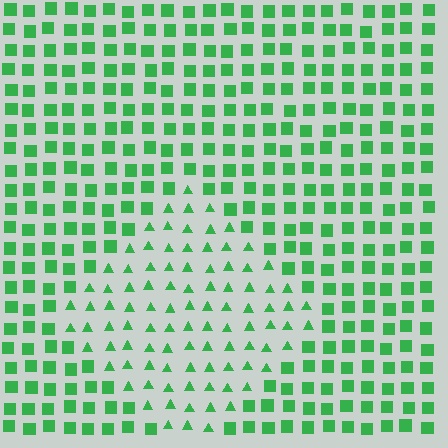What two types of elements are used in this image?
The image uses triangles inside the diamond region and squares outside it.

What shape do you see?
I see a diamond.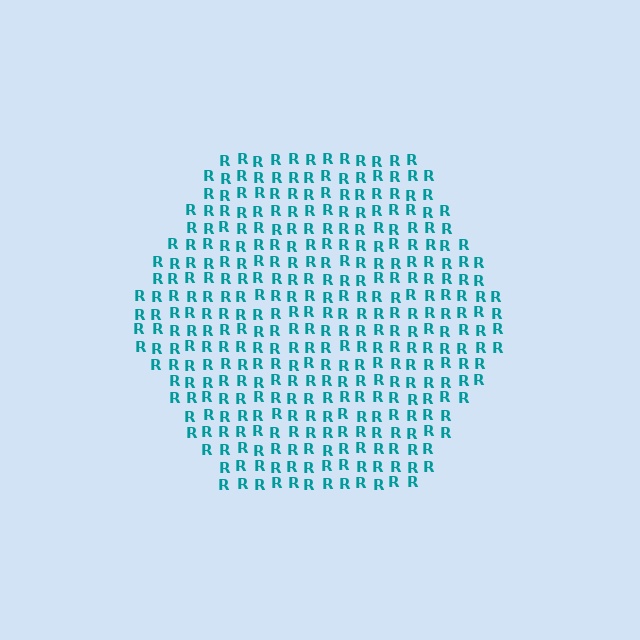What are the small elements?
The small elements are letter R's.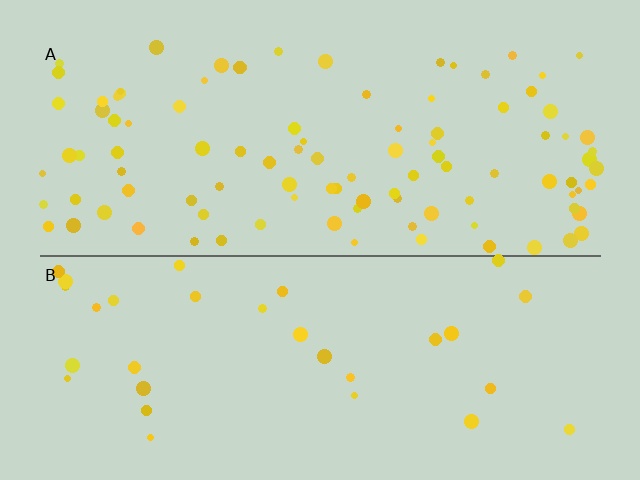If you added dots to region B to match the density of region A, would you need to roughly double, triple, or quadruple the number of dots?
Approximately triple.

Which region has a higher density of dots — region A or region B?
A (the top).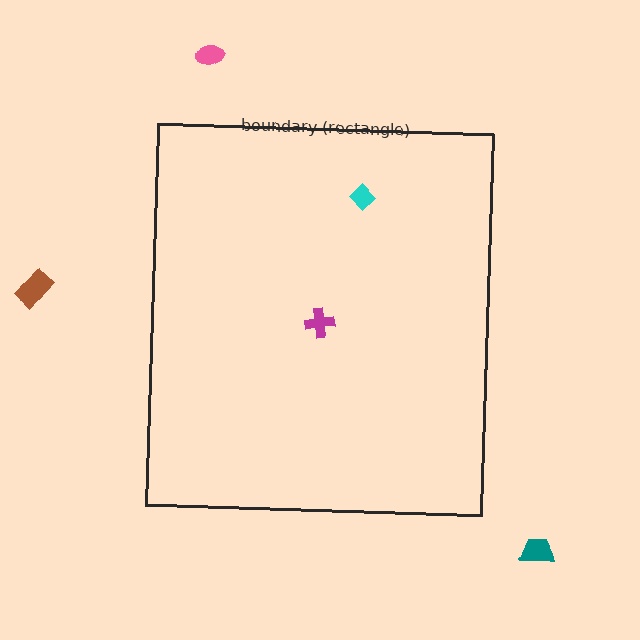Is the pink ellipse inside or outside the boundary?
Outside.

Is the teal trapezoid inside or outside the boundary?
Outside.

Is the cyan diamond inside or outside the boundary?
Inside.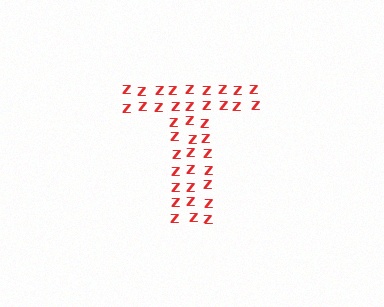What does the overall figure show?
The overall figure shows the letter T.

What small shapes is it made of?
It is made of small letter Z's.